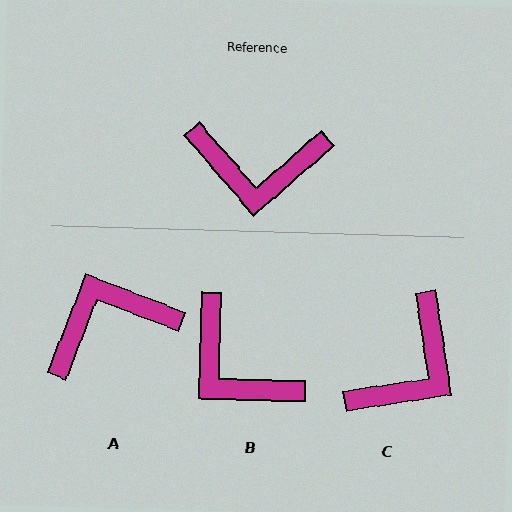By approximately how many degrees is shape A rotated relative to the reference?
Approximately 153 degrees clockwise.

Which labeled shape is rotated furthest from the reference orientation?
A, about 153 degrees away.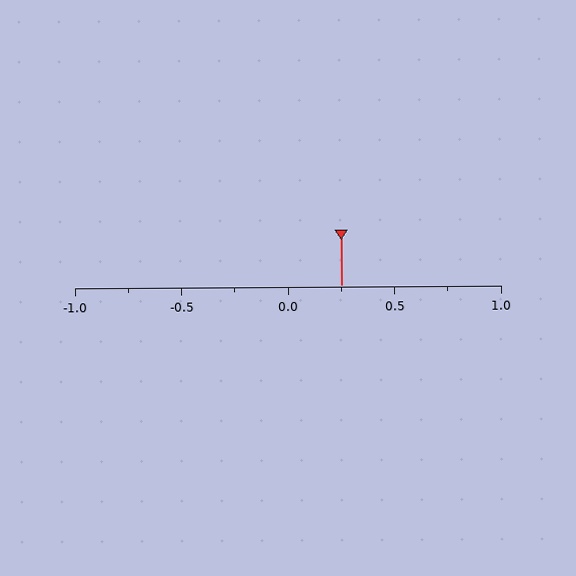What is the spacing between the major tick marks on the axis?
The major ticks are spaced 0.5 apart.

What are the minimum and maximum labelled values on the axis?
The axis runs from -1.0 to 1.0.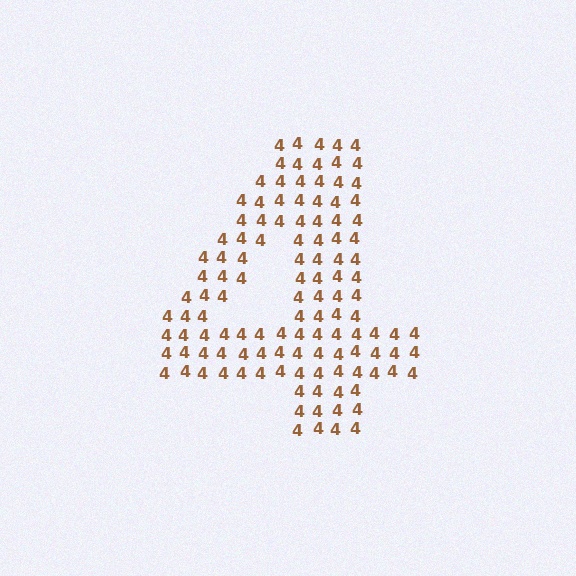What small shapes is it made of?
It is made of small digit 4's.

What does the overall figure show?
The overall figure shows the digit 4.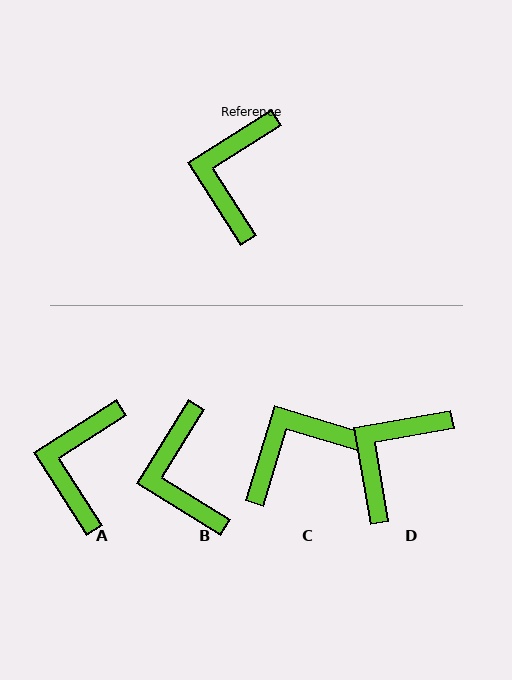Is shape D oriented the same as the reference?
No, it is off by about 23 degrees.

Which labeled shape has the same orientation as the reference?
A.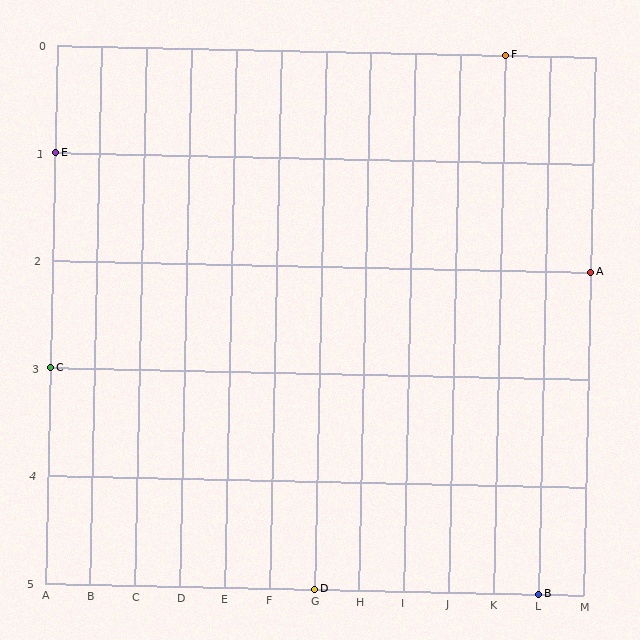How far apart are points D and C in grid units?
Points D and C are 6 columns and 2 rows apart (about 6.3 grid units diagonally).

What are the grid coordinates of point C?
Point C is at grid coordinates (A, 3).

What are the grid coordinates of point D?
Point D is at grid coordinates (G, 5).